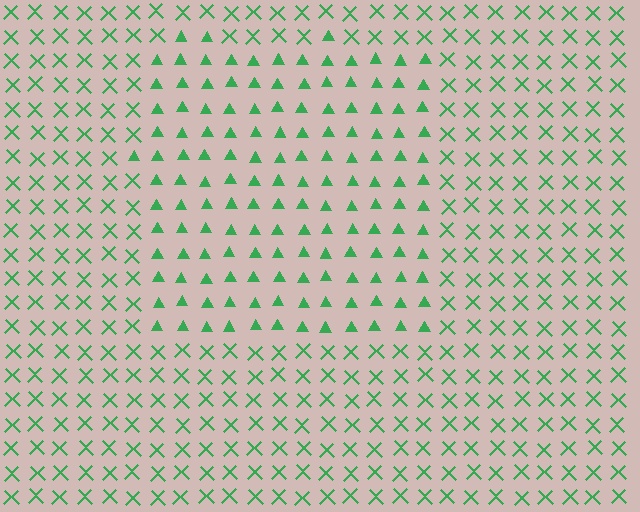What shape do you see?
I see a rectangle.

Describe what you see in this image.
The image is filled with small green elements arranged in a uniform grid. A rectangle-shaped region contains triangles, while the surrounding area contains X marks. The boundary is defined purely by the change in element shape.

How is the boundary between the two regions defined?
The boundary is defined by a change in element shape: triangles inside vs. X marks outside. All elements share the same color and spacing.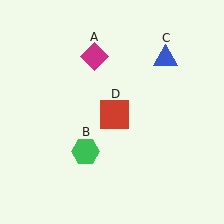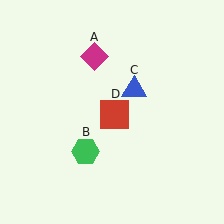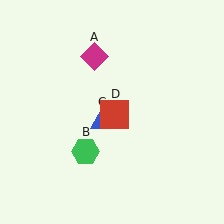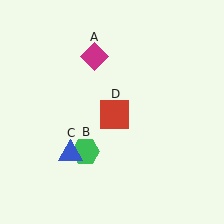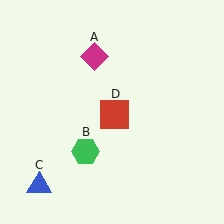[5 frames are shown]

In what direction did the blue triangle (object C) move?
The blue triangle (object C) moved down and to the left.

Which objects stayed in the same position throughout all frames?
Magenta diamond (object A) and green hexagon (object B) and red square (object D) remained stationary.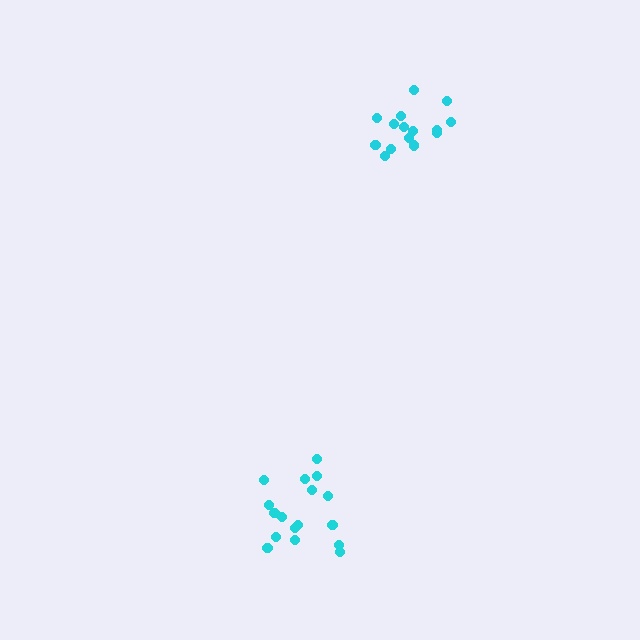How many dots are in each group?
Group 1: 17 dots, Group 2: 15 dots (32 total).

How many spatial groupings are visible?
There are 2 spatial groupings.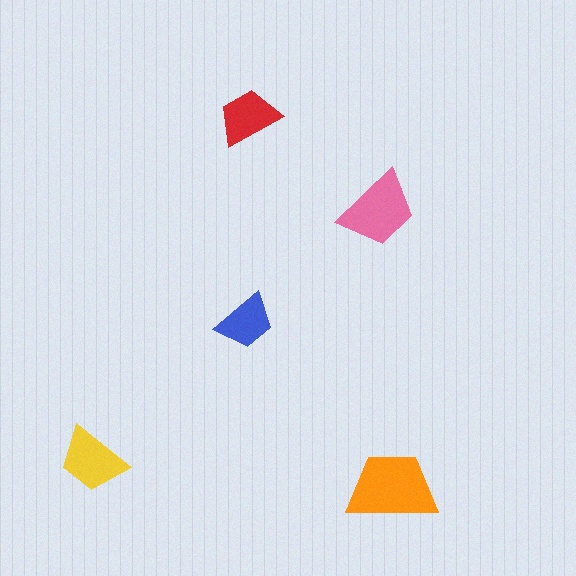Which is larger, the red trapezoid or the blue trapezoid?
The red one.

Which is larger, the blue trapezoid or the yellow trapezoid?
The yellow one.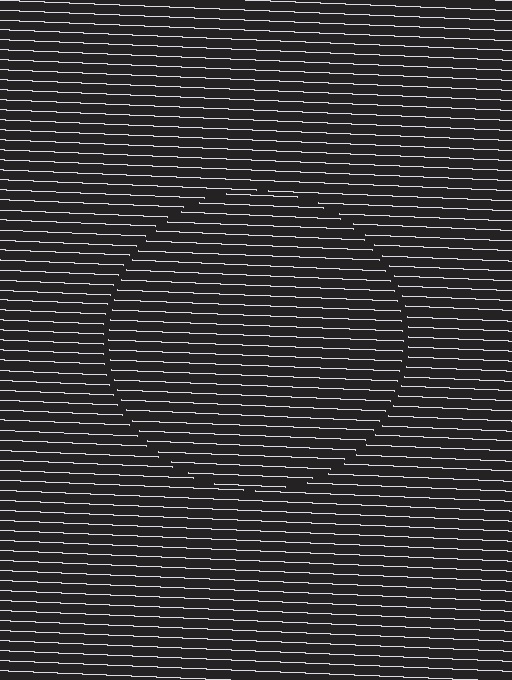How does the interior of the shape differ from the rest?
The interior of the shape contains the same grating, shifted by half a period — the contour is defined by the phase discontinuity where line-ends from the inner and outer gratings abut.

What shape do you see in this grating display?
An illusory circle. The interior of the shape contains the same grating, shifted by half a period — the contour is defined by the phase discontinuity where line-ends from the inner and outer gratings abut.